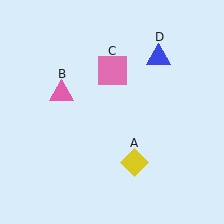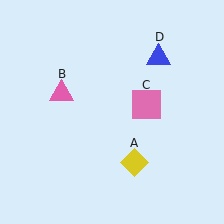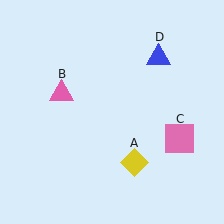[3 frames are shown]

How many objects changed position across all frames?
1 object changed position: pink square (object C).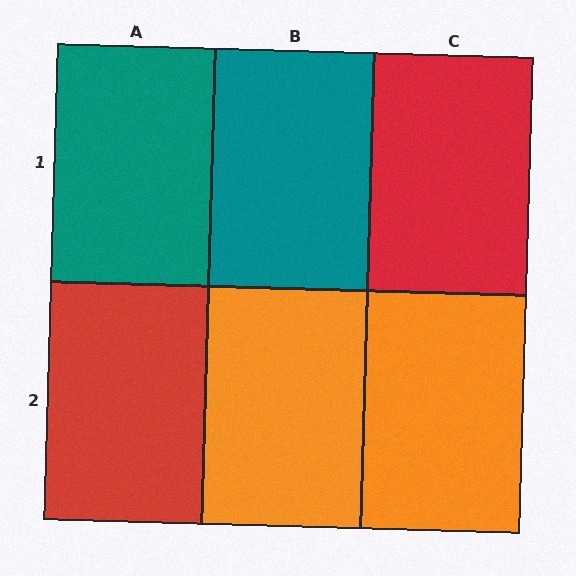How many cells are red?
2 cells are red.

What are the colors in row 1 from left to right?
Teal, teal, red.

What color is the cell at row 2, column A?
Red.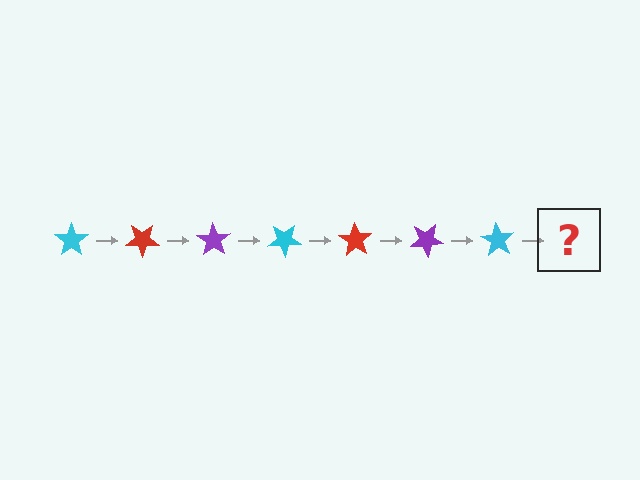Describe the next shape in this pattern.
It should be a red star, rotated 245 degrees from the start.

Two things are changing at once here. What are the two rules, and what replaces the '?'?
The two rules are that it rotates 35 degrees each step and the color cycles through cyan, red, and purple. The '?' should be a red star, rotated 245 degrees from the start.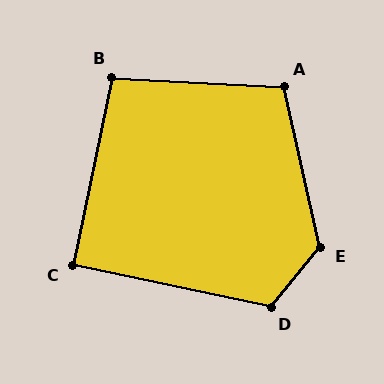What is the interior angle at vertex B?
Approximately 99 degrees (obtuse).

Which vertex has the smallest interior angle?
C, at approximately 90 degrees.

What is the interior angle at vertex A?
Approximately 106 degrees (obtuse).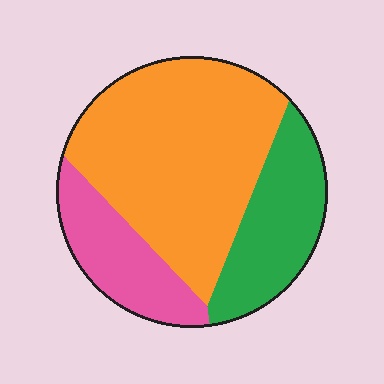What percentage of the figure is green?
Green covers about 25% of the figure.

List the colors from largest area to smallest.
From largest to smallest: orange, green, pink.